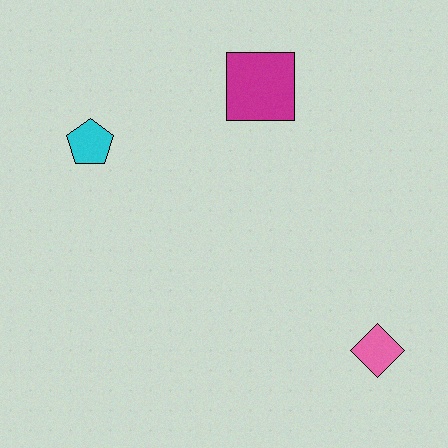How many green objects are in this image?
There are no green objects.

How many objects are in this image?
There are 3 objects.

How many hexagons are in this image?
There are no hexagons.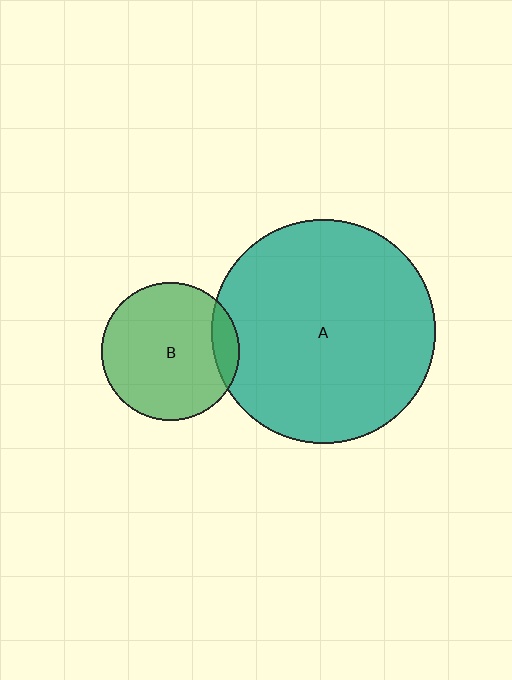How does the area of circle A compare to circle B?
Approximately 2.6 times.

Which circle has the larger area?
Circle A (teal).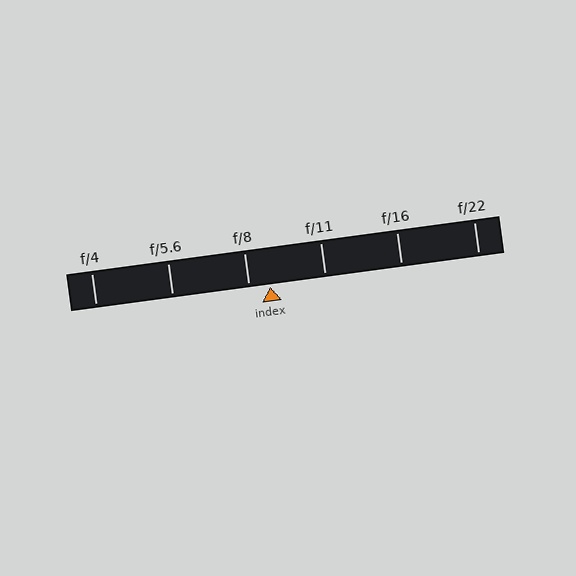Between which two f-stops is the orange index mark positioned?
The index mark is between f/8 and f/11.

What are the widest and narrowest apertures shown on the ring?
The widest aperture shown is f/4 and the narrowest is f/22.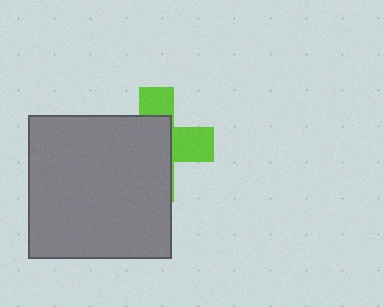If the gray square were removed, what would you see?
You would see the complete lime cross.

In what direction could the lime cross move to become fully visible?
The lime cross could move toward the upper-right. That would shift it out from behind the gray square entirely.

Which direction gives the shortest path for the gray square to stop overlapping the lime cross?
Moving toward the lower-left gives the shortest separation.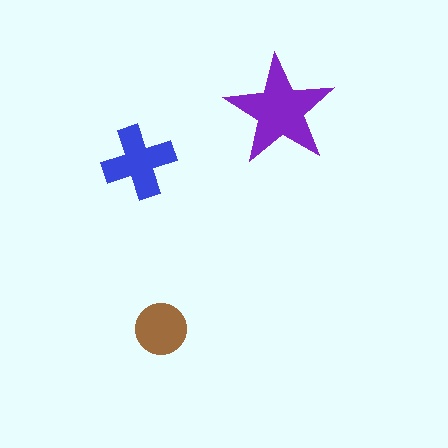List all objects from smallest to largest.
The brown circle, the blue cross, the purple star.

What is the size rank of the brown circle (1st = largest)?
3rd.